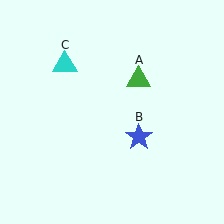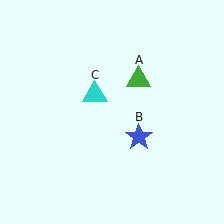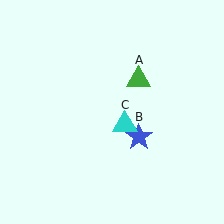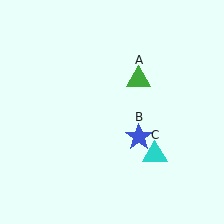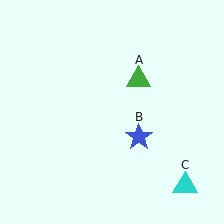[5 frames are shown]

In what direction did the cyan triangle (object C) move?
The cyan triangle (object C) moved down and to the right.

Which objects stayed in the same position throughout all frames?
Green triangle (object A) and blue star (object B) remained stationary.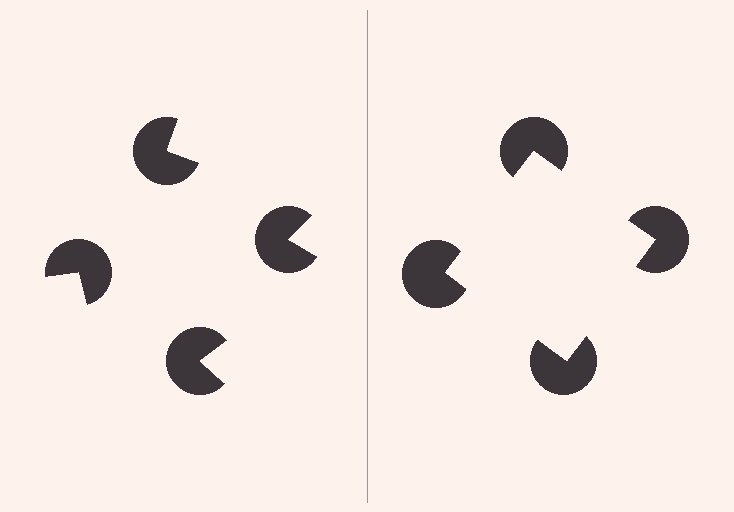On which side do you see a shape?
An illusory square appears on the right side. On the left side the wedge cuts are rotated, so no coherent shape forms.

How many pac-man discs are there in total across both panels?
8 — 4 on each side.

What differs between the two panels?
The pac-man discs are positioned identically on both sides; only the wedge orientations differ. On the right they align to a square; on the left they are misaligned.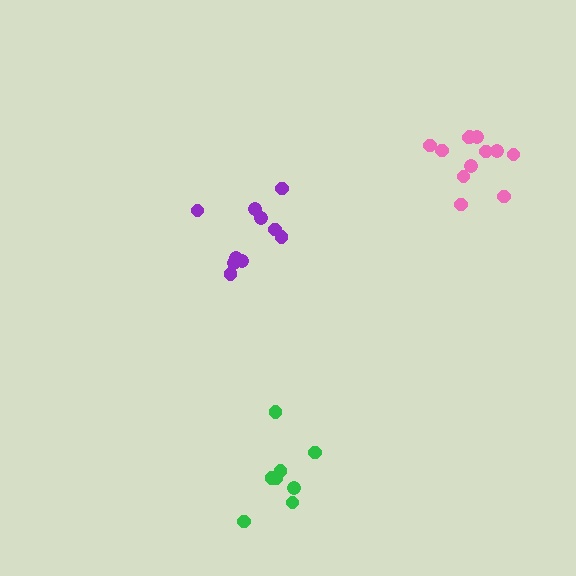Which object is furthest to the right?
The pink cluster is rightmost.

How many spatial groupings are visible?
There are 3 spatial groupings.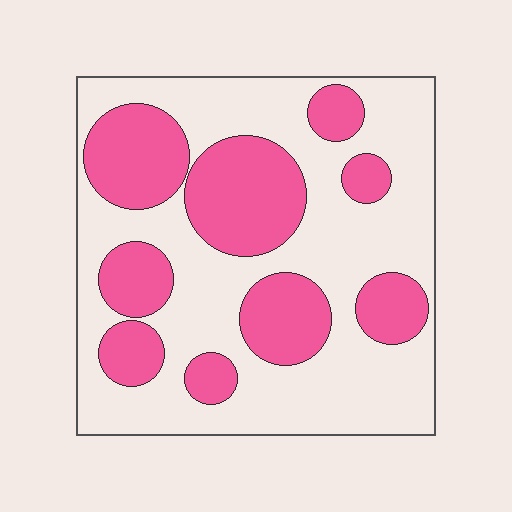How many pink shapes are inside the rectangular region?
9.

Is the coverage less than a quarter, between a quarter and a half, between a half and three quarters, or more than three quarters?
Between a quarter and a half.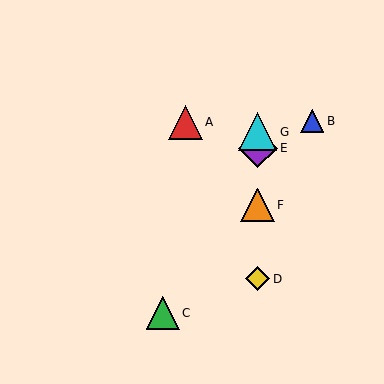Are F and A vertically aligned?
No, F is at x≈258 and A is at x≈185.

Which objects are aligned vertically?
Objects D, E, F, G are aligned vertically.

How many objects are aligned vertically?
4 objects (D, E, F, G) are aligned vertically.